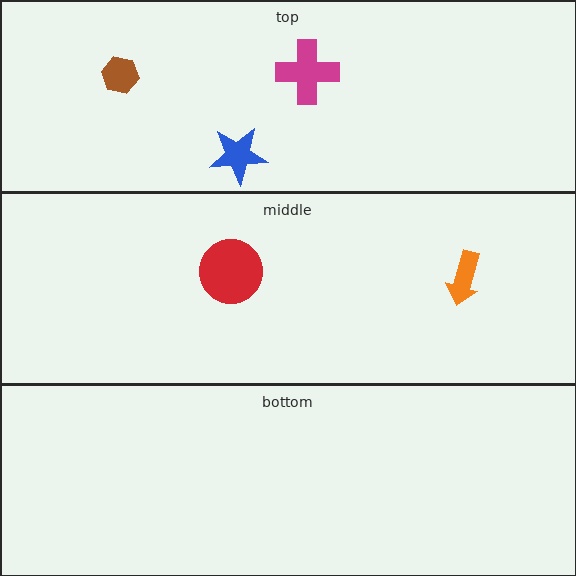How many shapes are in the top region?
3.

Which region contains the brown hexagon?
The top region.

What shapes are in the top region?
The brown hexagon, the magenta cross, the blue star.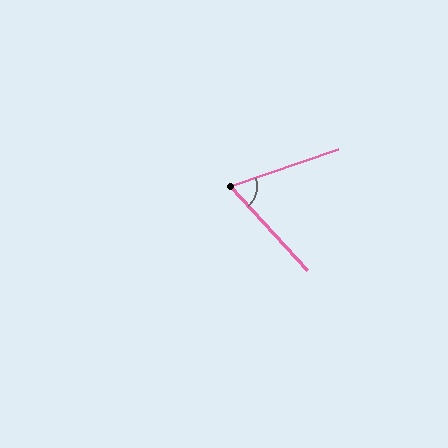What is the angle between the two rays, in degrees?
Approximately 66 degrees.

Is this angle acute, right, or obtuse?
It is acute.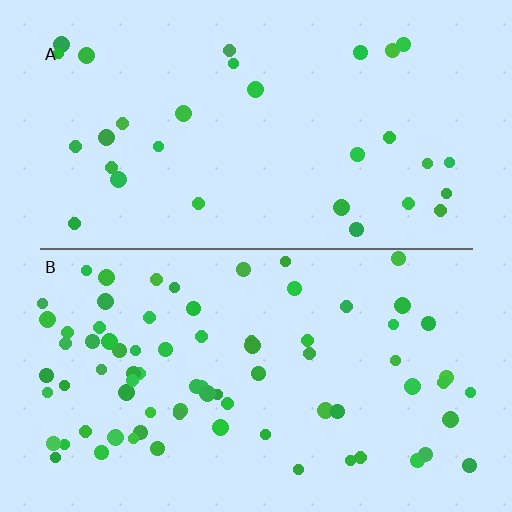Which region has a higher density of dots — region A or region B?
B (the bottom).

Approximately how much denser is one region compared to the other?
Approximately 2.5× — region B over region A.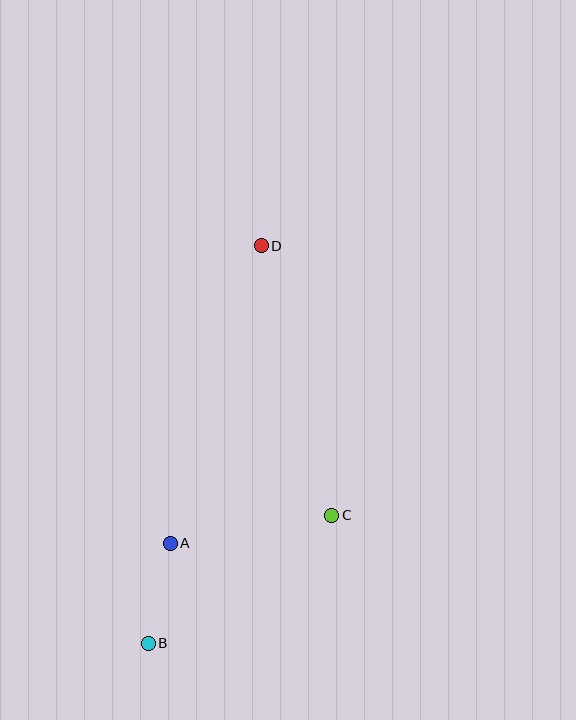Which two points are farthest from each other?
Points B and D are farthest from each other.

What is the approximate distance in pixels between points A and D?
The distance between A and D is approximately 311 pixels.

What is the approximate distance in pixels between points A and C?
The distance between A and C is approximately 164 pixels.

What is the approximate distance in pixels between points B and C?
The distance between B and C is approximately 224 pixels.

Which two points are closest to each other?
Points A and B are closest to each other.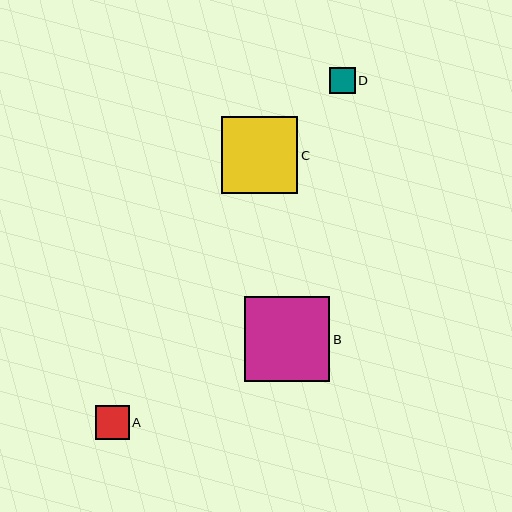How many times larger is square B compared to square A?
Square B is approximately 2.5 times the size of square A.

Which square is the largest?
Square B is the largest with a size of approximately 85 pixels.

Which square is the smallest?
Square D is the smallest with a size of approximately 26 pixels.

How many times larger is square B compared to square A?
Square B is approximately 2.5 times the size of square A.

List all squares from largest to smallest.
From largest to smallest: B, C, A, D.